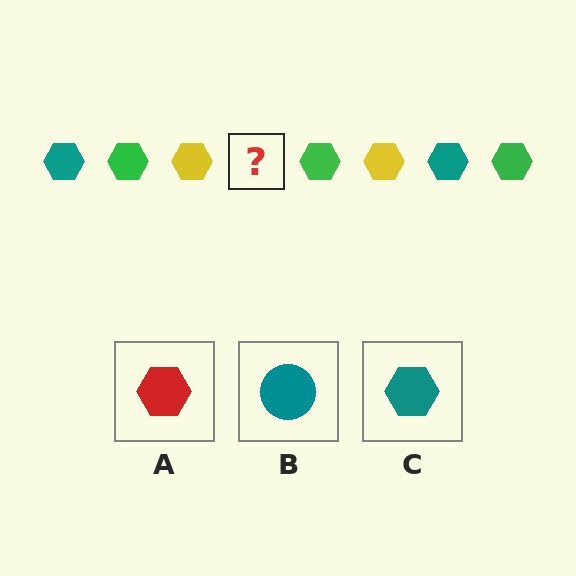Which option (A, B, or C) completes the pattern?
C.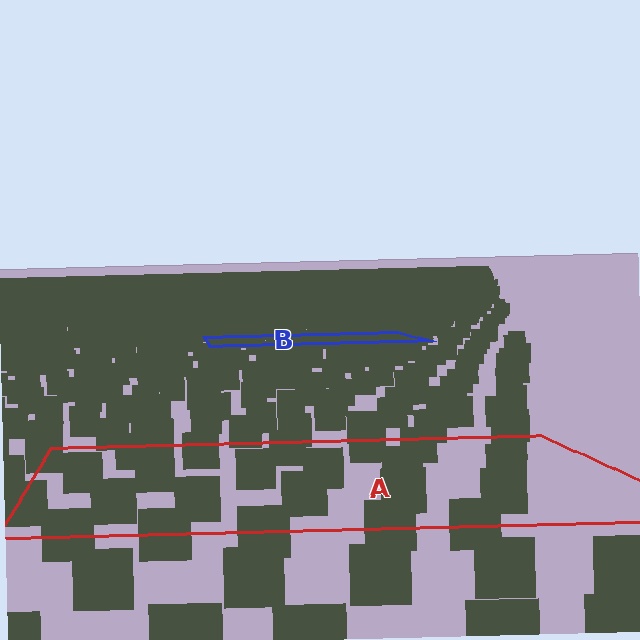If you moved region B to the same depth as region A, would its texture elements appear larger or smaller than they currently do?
They would appear larger. At a closer depth, the same texture elements are projected at a bigger on-screen size.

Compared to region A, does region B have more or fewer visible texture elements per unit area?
Region B has more texture elements per unit area — they are packed more densely because it is farther away.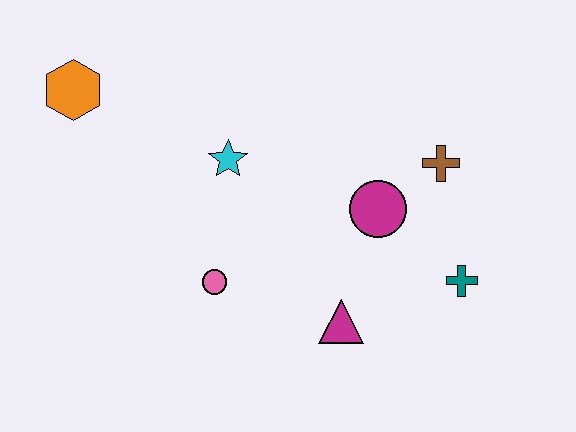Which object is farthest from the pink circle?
The brown cross is farthest from the pink circle.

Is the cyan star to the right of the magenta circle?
No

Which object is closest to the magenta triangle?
The magenta circle is closest to the magenta triangle.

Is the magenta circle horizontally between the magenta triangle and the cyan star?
No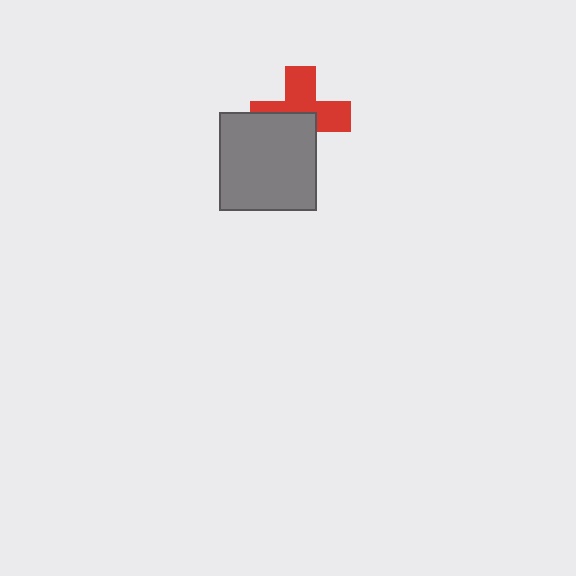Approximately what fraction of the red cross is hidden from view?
Roughly 47% of the red cross is hidden behind the gray square.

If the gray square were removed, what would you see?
You would see the complete red cross.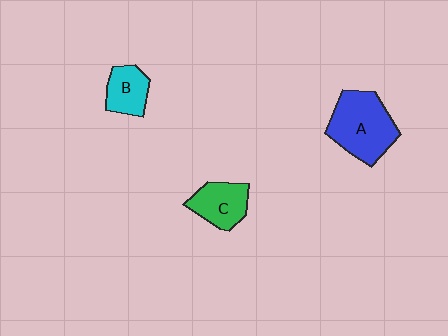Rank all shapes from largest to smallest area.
From largest to smallest: A (blue), C (green), B (cyan).